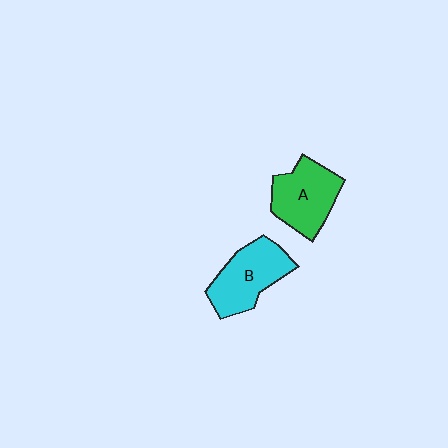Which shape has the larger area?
Shape B (cyan).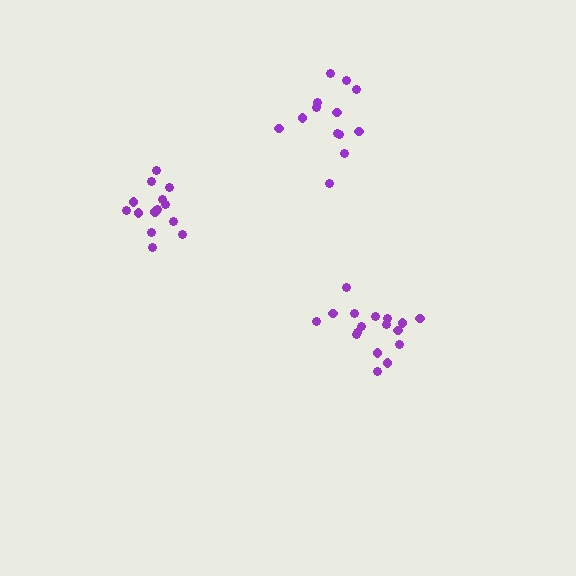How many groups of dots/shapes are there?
There are 3 groups.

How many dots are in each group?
Group 1: 14 dots, Group 2: 17 dots, Group 3: 13 dots (44 total).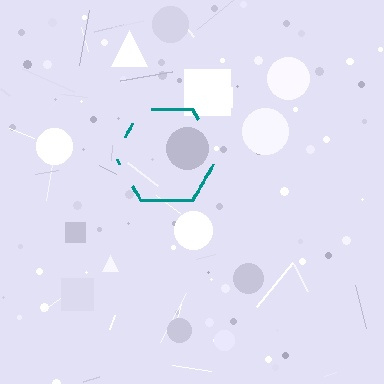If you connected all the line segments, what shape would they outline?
They would outline a hexagon.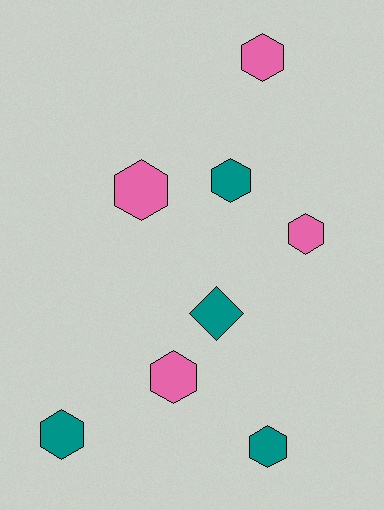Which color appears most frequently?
Teal, with 4 objects.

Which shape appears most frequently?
Hexagon, with 7 objects.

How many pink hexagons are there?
There are 4 pink hexagons.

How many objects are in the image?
There are 8 objects.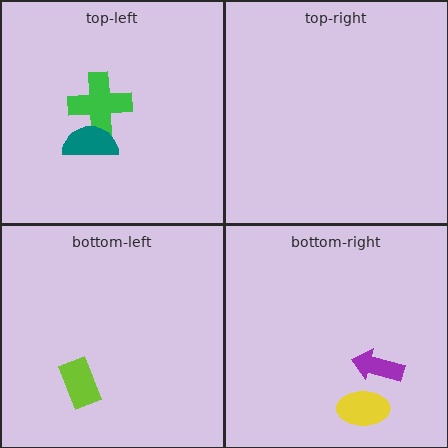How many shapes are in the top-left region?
2.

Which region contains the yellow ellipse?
The bottom-right region.